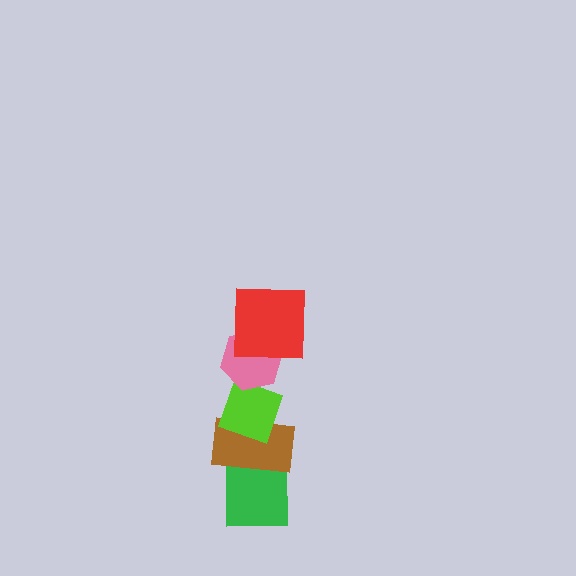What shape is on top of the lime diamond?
The pink hexagon is on top of the lime diamond.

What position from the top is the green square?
The green square is 5th from the top.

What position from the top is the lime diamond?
The lime diamond is 3rd from the top.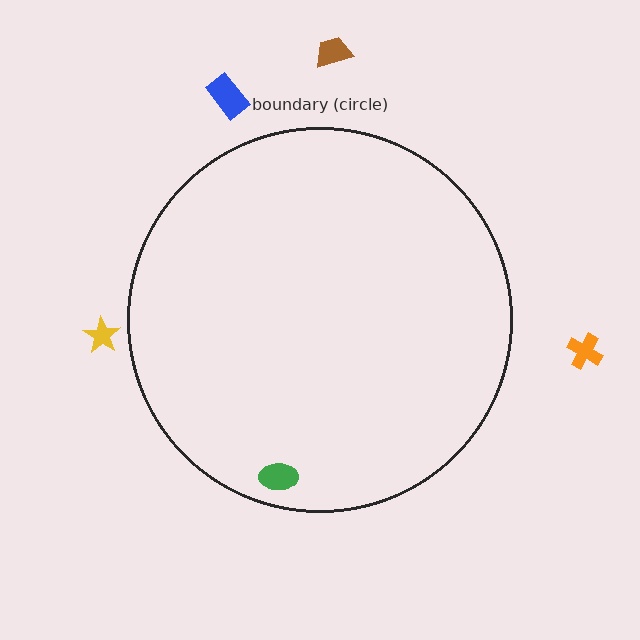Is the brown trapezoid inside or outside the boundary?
Outside.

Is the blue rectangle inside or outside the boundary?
Outside.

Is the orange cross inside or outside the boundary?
Outside.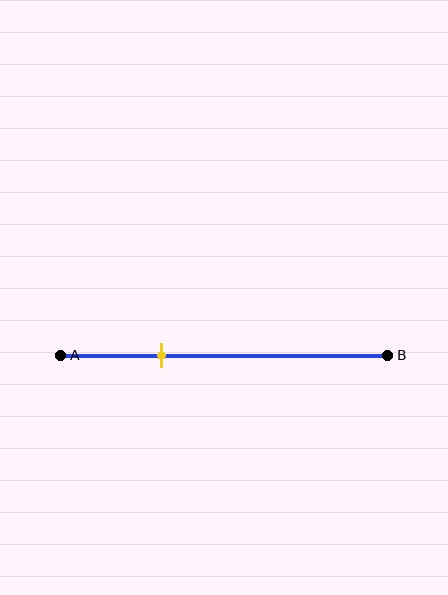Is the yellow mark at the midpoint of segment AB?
No, the mark is at about 30% from A, not at the 50% midpoint.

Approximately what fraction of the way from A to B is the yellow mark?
The yellow mark is approximately 30% of the way from A to B.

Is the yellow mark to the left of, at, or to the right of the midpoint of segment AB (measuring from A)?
The yellow mark is to the left of the midpoint of segment AB.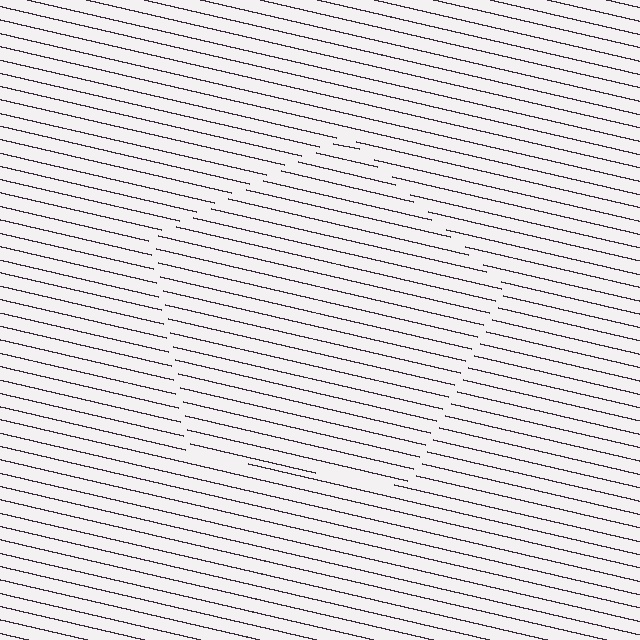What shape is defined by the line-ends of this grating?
An illusory pentagon. The interior of the shape contains the same grating, shifted by half a period — the contour is defined by the phase discontinuity where line-ends from the inner and outer gratings abut.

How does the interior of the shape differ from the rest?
The interior of the shape contains the same grating, shifted by half a period — the contour is defined by the phase discontinuity where line-ends from the inner and outer gratings abut.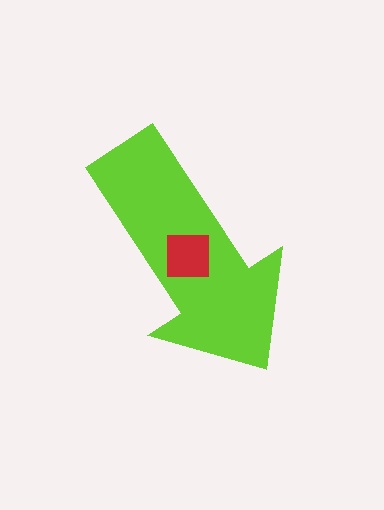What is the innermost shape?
The red square.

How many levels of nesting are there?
2.